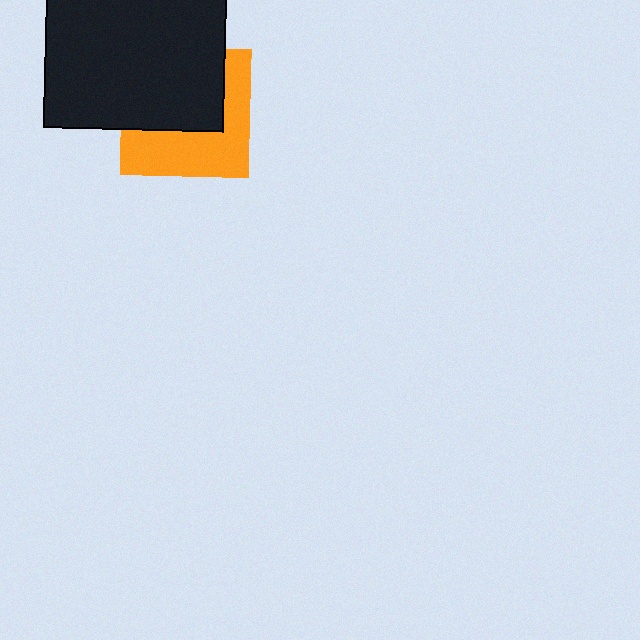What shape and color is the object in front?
The object in front is a black square.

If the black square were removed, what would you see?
You would see the complete orange square.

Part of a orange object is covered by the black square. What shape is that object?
It is a square.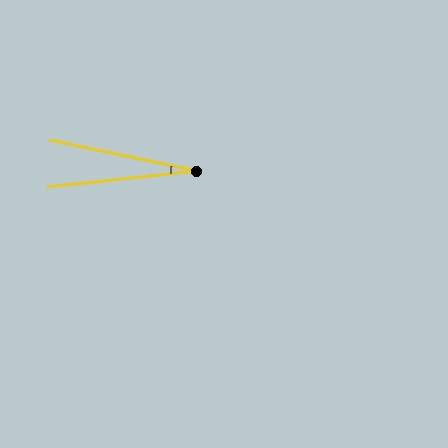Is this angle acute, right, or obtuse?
It is acute.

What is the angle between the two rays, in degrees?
Approximately 18 degrees.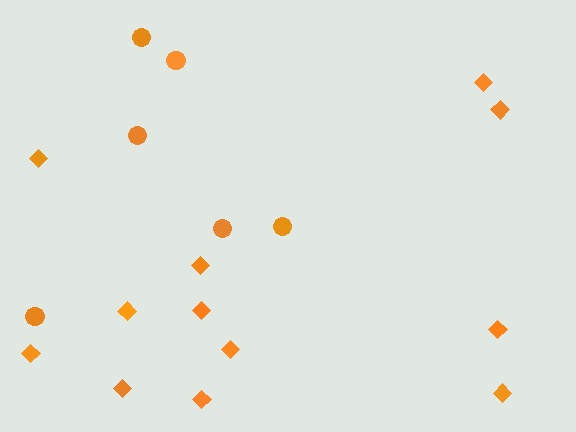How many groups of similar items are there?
There are 2 groups: one group of diamonds (12) and one group of circles (6).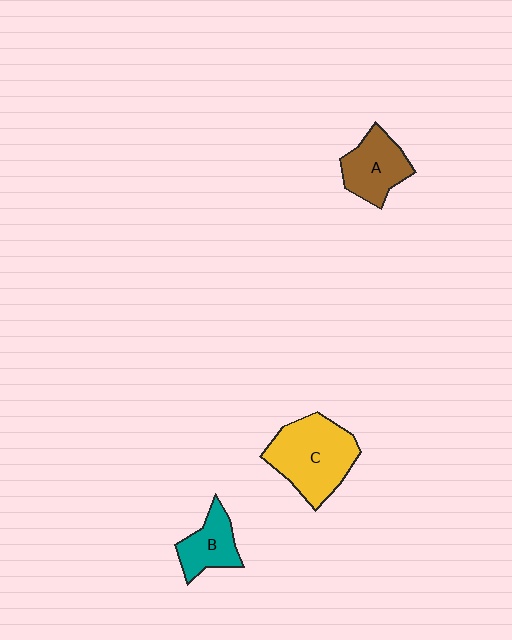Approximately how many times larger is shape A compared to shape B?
Approximately 1.2 times.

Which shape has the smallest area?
Shape B (teal).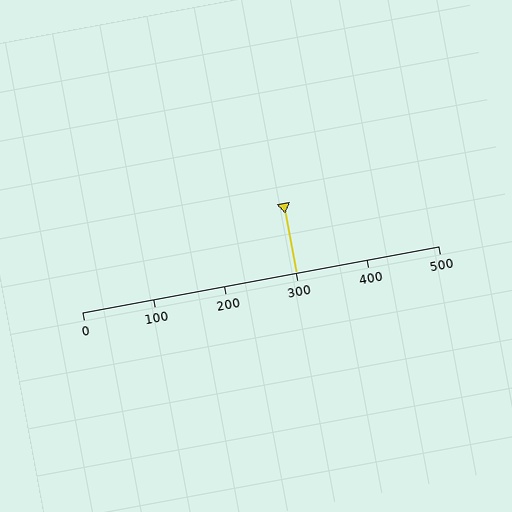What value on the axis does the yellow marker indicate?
The marker indicates approximately 300.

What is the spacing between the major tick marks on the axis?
The major ticks are spaced 100 apart.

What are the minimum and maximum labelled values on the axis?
The axis runs from 0 to 500.